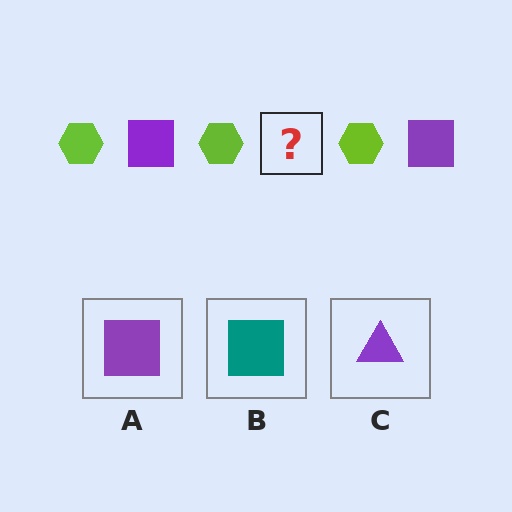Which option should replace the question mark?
Option A.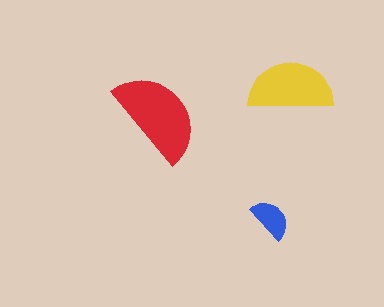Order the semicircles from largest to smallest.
the red one, the yellow one, the blue one.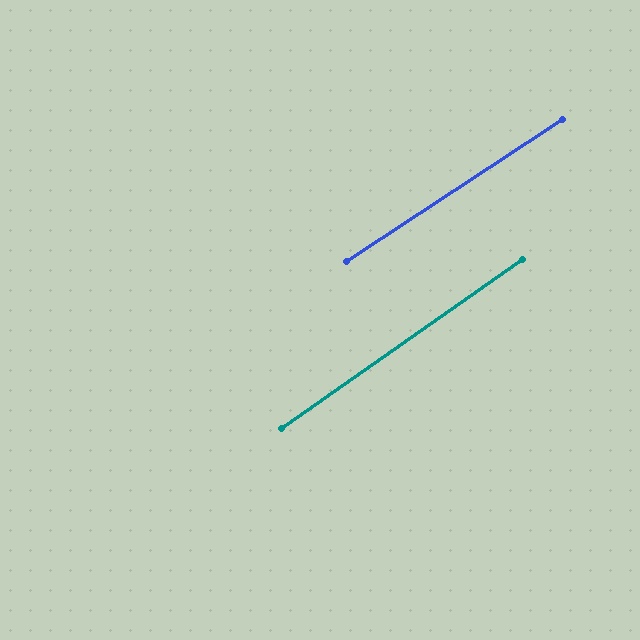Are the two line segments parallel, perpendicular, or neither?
Parallel — their directions differ by only 1.6°.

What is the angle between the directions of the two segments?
Approximately 2 degrees.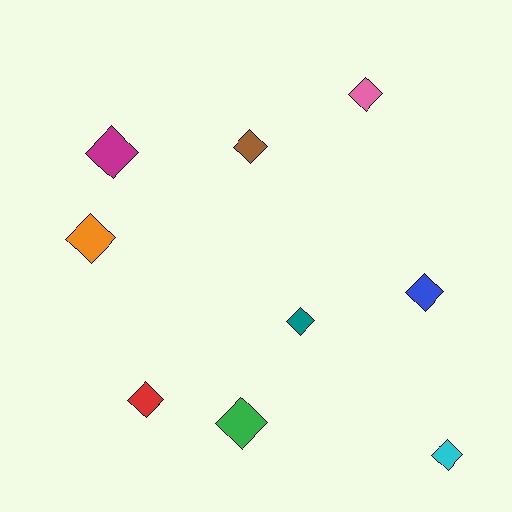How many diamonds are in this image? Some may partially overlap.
There are 9 diamonds.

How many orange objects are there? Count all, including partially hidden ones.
There is 1 orange object.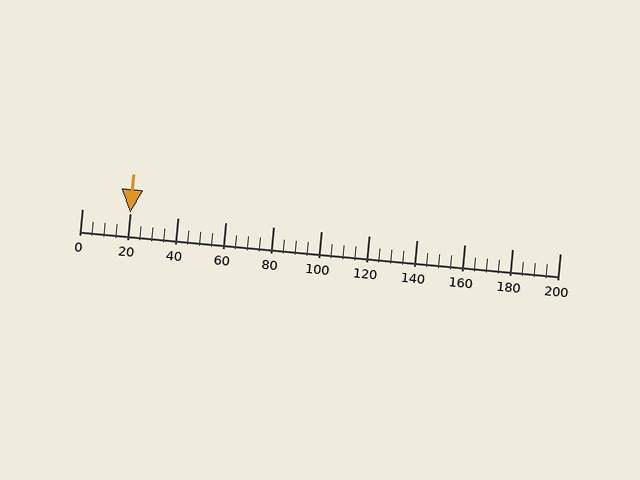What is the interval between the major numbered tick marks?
The major tick marks are spaced 20 units apart.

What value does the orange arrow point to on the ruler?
The orange arrow points to approximately 20.